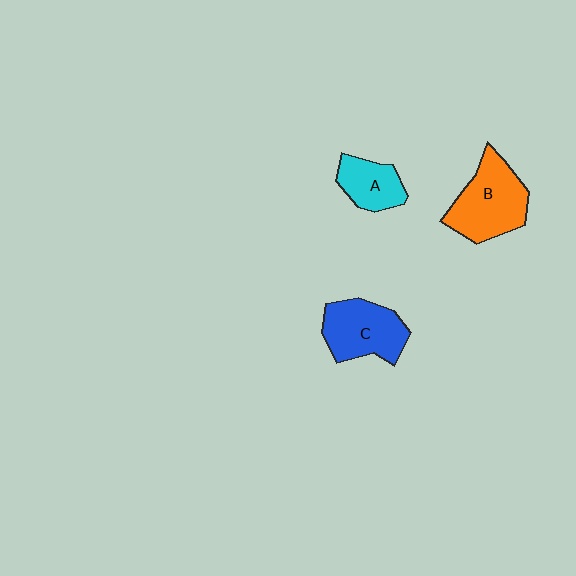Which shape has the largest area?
Shape B (orange).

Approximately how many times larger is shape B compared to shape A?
Approximately 1.7 times.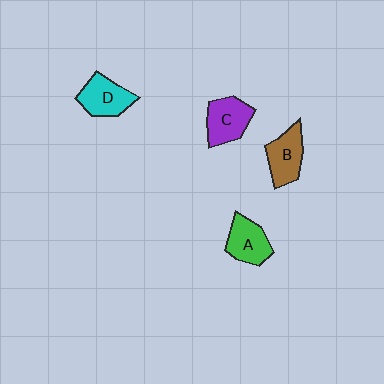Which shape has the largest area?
Shape C (purple).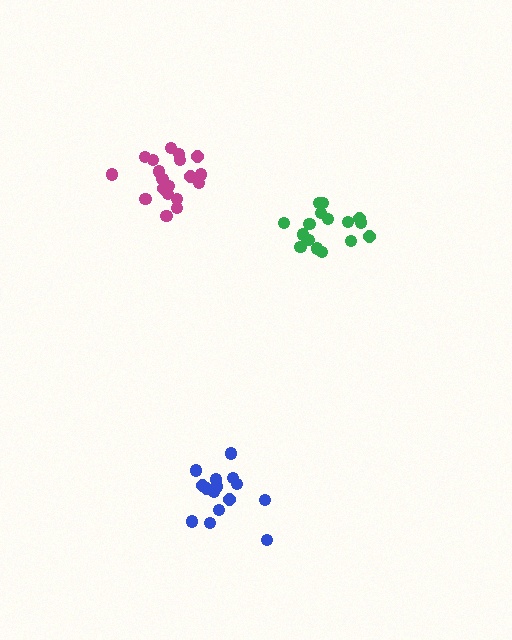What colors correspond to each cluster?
The clusters are colored: green, magenta, blue.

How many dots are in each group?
Group 1: 16 dots, Group 2: 20 dots, Group 3: 15 dots (51 total).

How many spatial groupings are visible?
There are 3 spatial groupings.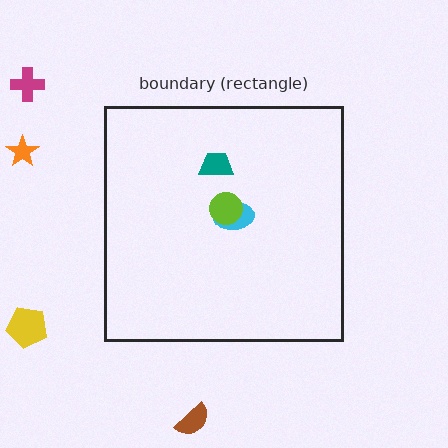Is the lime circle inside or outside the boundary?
Inside.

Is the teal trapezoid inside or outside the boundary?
Inside.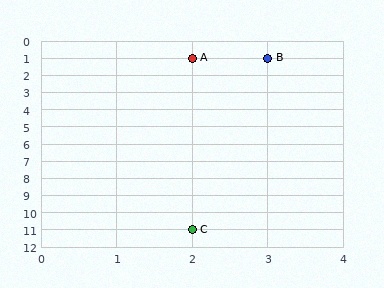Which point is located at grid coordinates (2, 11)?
Point C is at (2, 11).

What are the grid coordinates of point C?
Point C is at grid coordinates (2, 11).